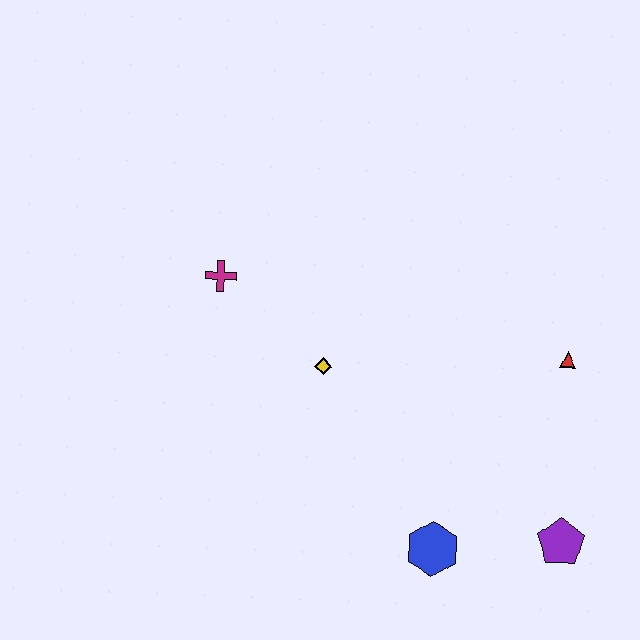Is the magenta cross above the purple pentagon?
Yes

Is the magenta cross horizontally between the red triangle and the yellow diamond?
No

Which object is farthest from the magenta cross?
The purple pentagon is farthest from the magenta cross.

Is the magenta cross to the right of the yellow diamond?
No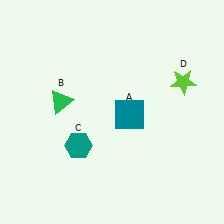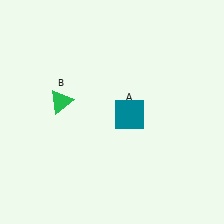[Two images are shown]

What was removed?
The teal hexagon (C), the lime star (D) were removed in Image 2.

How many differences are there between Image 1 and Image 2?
There are 2 differences between the two images.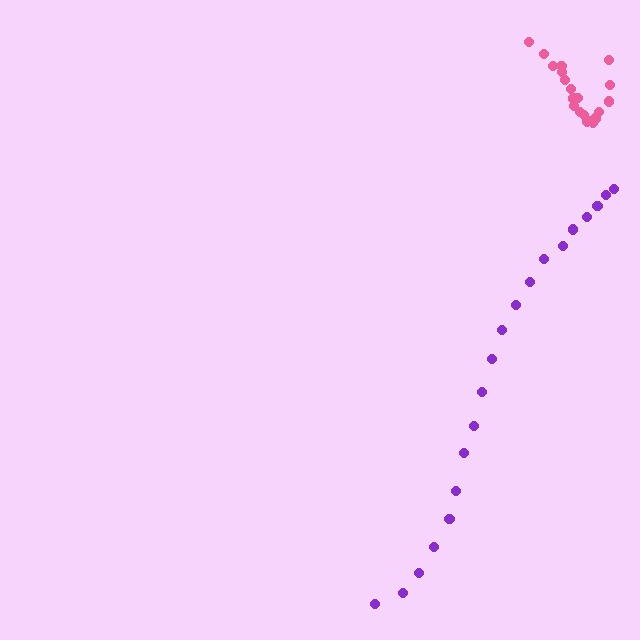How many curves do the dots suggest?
There are 2 distinct paths.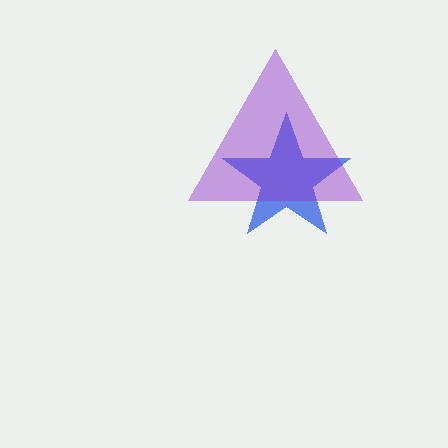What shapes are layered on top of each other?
The layered shapes are: a blue star, a purple triangle.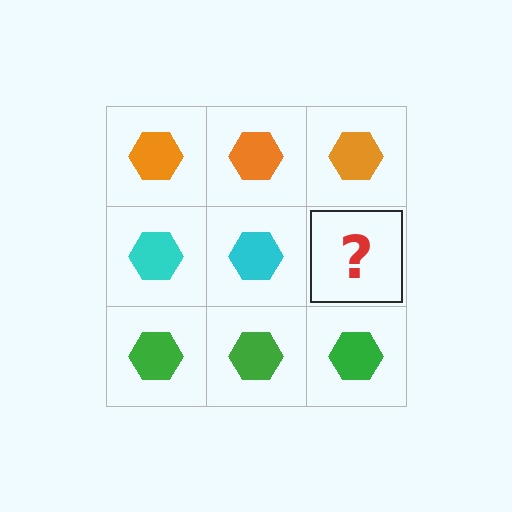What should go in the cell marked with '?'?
The missing cell should contain a cyan hexagon.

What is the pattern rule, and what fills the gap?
The rule is that each row has a consistent color. The gap should be filled with a cyan hexagon.